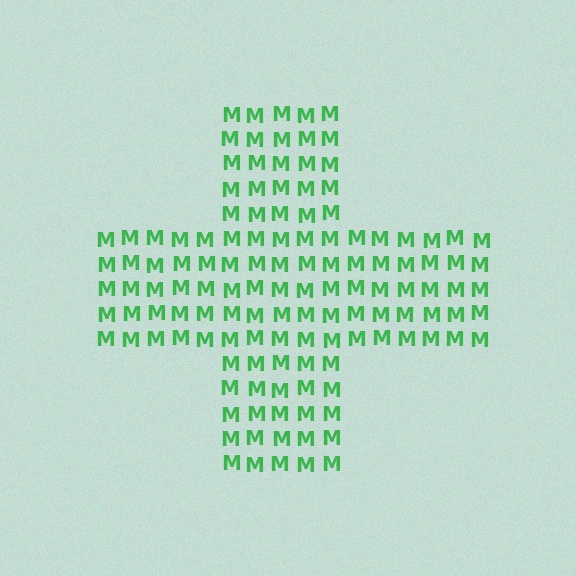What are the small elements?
The small elements are letter M's.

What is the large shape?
The large shape is a cross.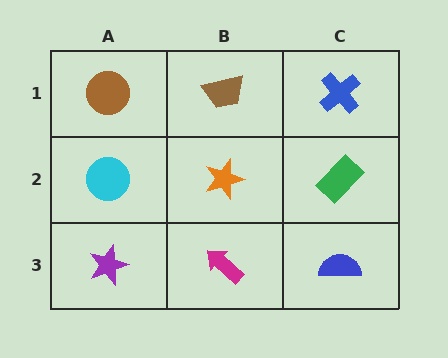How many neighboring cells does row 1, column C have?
2.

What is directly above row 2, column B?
A brown trapezoid.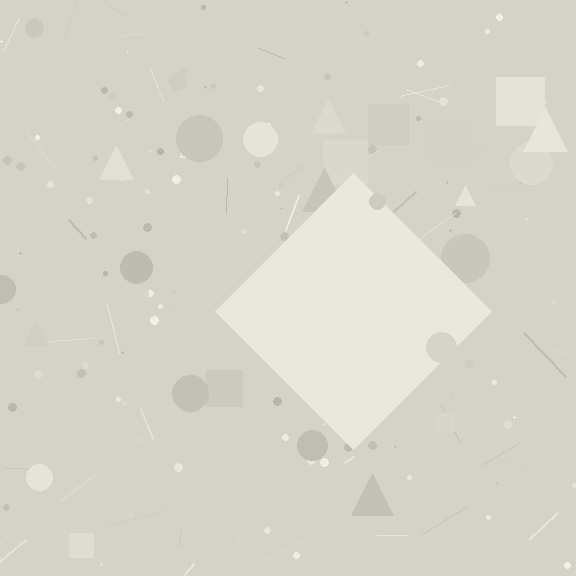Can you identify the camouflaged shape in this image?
The camouflaged shape is a diamond.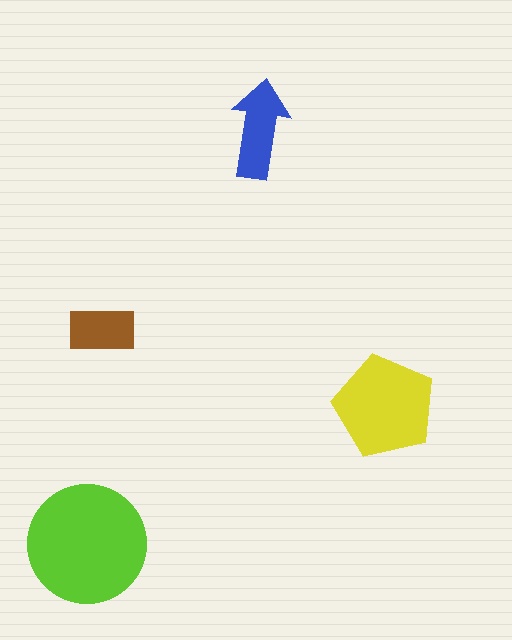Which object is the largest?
The lime circle.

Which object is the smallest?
The brown rectangle.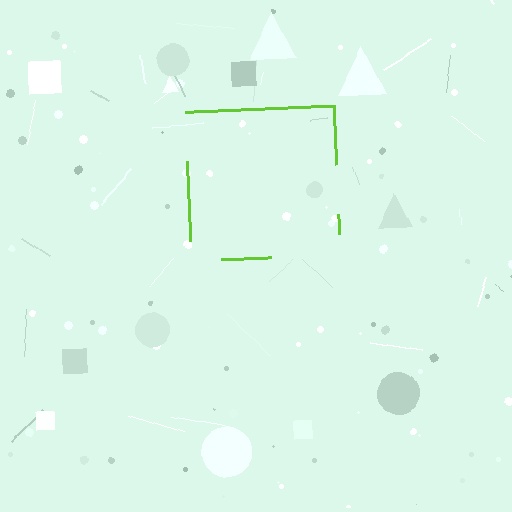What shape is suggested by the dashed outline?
The dashed outline suggests a square.